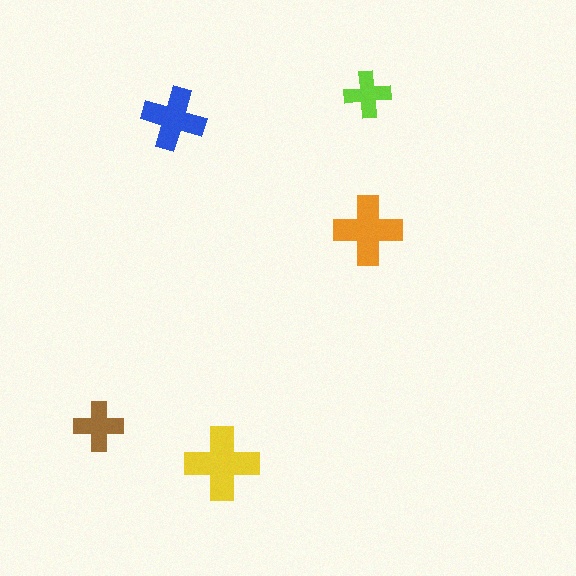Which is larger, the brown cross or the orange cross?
The orange one.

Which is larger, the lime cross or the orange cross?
The orange one.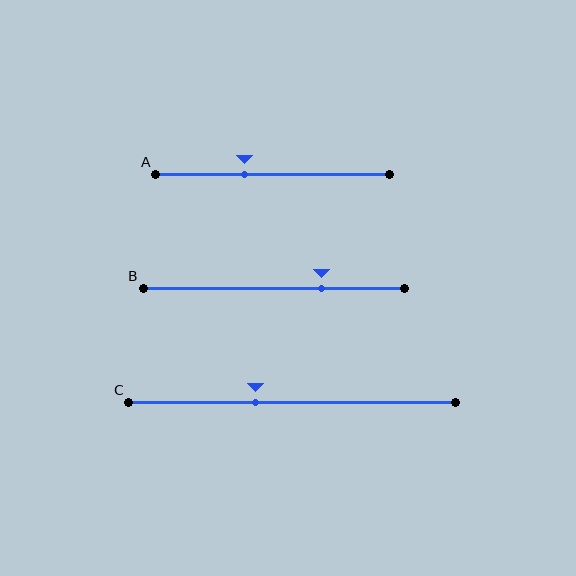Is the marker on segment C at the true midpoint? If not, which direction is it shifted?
No, the marker on segment C is shifted to the left by about 11% of the segment length.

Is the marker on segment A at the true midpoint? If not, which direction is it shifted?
No, the marker on segment A is shifted to the left by about 12% of the segment length.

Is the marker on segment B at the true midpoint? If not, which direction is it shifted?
No, the marker on segment B is shifted to the right by about 18% of the segment length.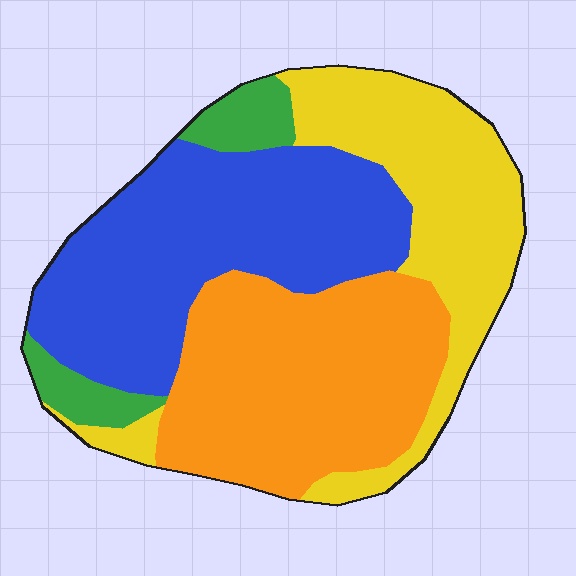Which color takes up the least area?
Green, at roughly 5%.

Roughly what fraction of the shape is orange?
Orange covers roughly 30% of the shape.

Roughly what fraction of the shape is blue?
Blue covers 35% of the shape.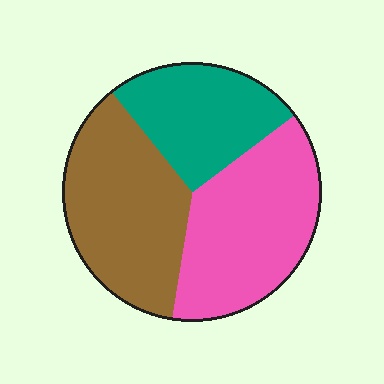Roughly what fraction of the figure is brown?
Brown covers roughly 35% of the figure.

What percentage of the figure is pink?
Pink takes up between a third and a half of the figure.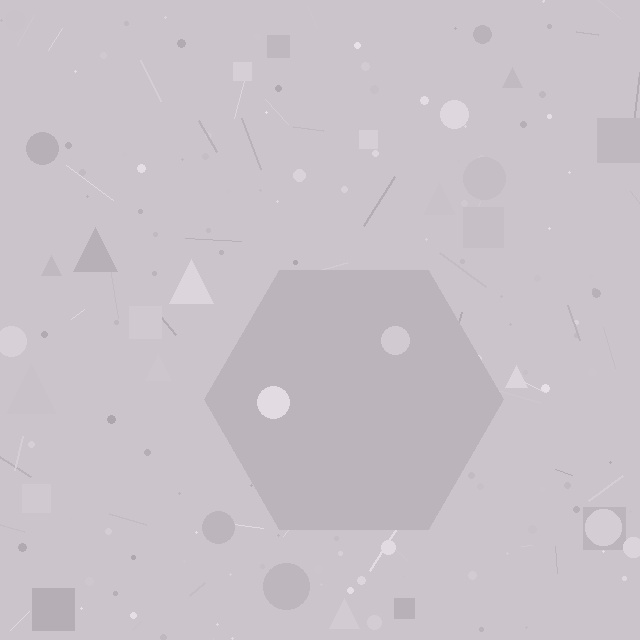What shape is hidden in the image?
A hexagon is hidden in the image.